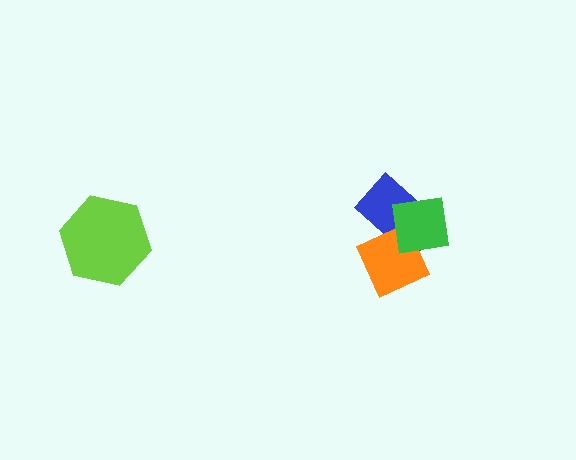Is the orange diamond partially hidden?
Yes, it is partially covered by another shape.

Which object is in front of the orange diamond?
The green square is in front of the orange diamond.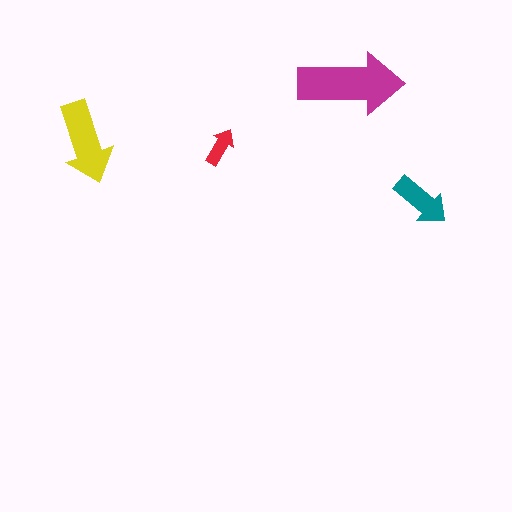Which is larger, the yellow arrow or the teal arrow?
The yellow one.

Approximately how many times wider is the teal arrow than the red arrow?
About 1.5 times wider.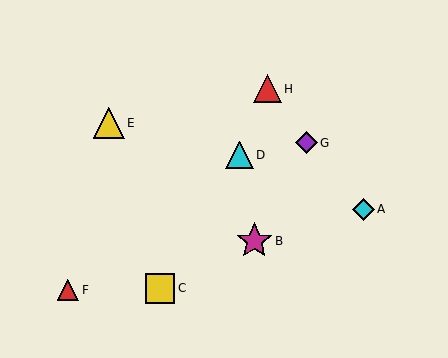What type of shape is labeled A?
Shape A is a cyan diamond.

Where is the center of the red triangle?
The center of the red triangle is at (267, 89).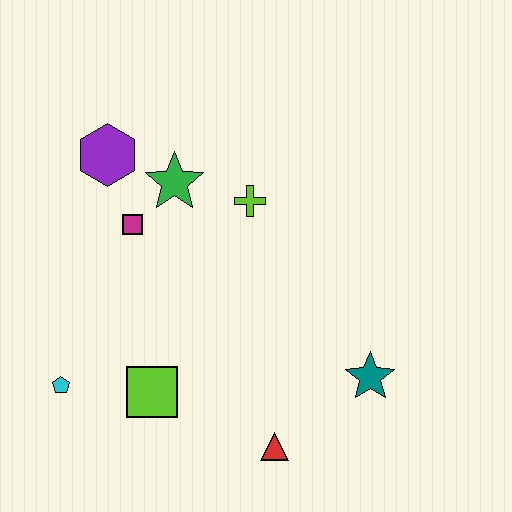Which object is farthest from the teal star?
The purple hexagon is farthest from the teal star.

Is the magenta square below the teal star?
No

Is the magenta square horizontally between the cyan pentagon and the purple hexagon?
No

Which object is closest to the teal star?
The red triangle is closest to the teal star.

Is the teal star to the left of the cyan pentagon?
No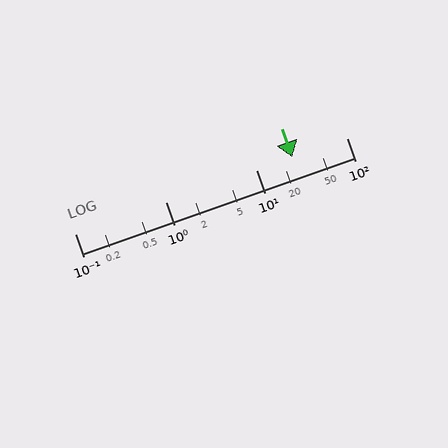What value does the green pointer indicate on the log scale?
The pointer indicates approximately 25.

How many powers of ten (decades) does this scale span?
The scale spans 3 decades, from 0.1 to 100.